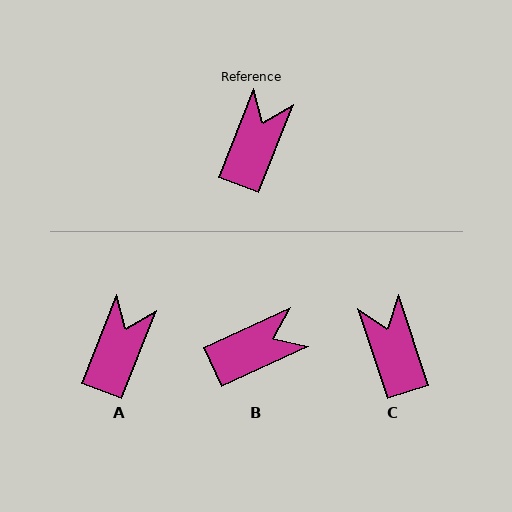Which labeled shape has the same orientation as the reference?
A.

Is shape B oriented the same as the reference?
No, it is off by about 44 degrees.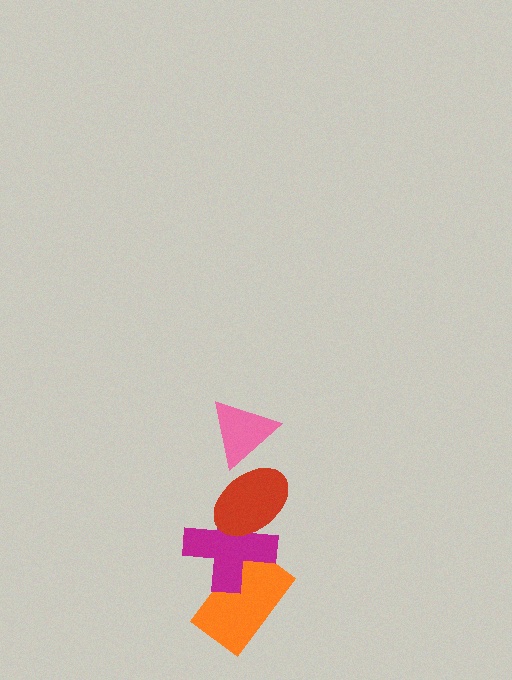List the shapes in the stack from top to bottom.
From top to bottom: the pink triangle, the red ellipse, the magenta cross, the orange rectangle.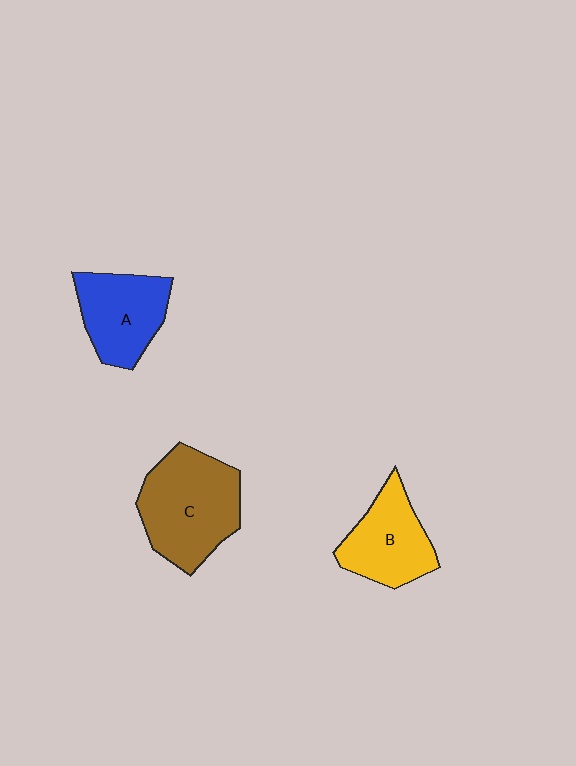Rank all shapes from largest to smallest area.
From largest to smallest: C (brown), A (blue), B (yellow).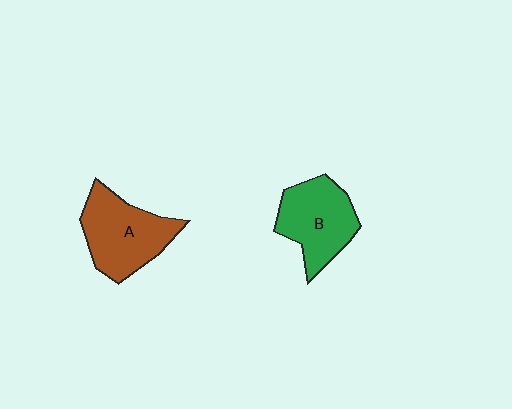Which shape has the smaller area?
Shape B (green).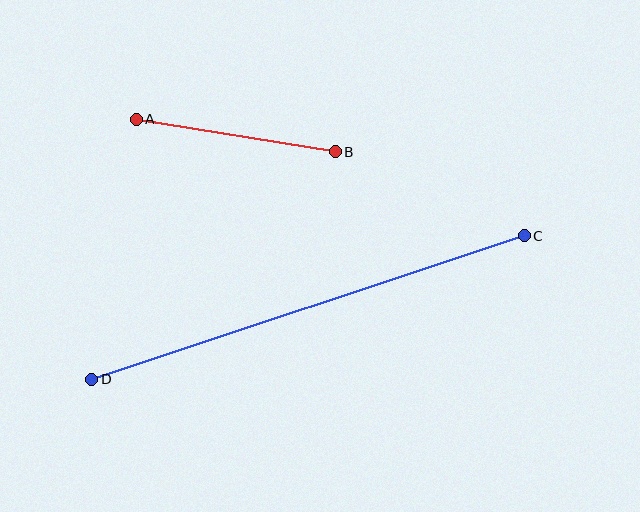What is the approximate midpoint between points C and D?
The midpoint is at approximately (308, 307) pixels.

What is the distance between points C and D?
The distance is approximately 456 pixels.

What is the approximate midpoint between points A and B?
The midpoint is at approximately (236, 135) pixels.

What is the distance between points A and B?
The distance is approximately 202 pixels.